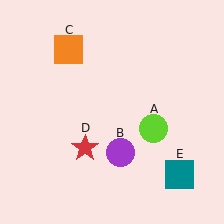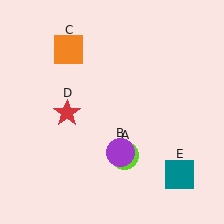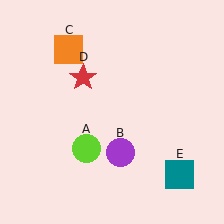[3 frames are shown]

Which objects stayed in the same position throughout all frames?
Purple circle (object B) and orange square (object C) and teal square (object E) remained stationary.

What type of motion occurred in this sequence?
The lime circle (object A), red star (object D) rotated clockwise around the center of the scene.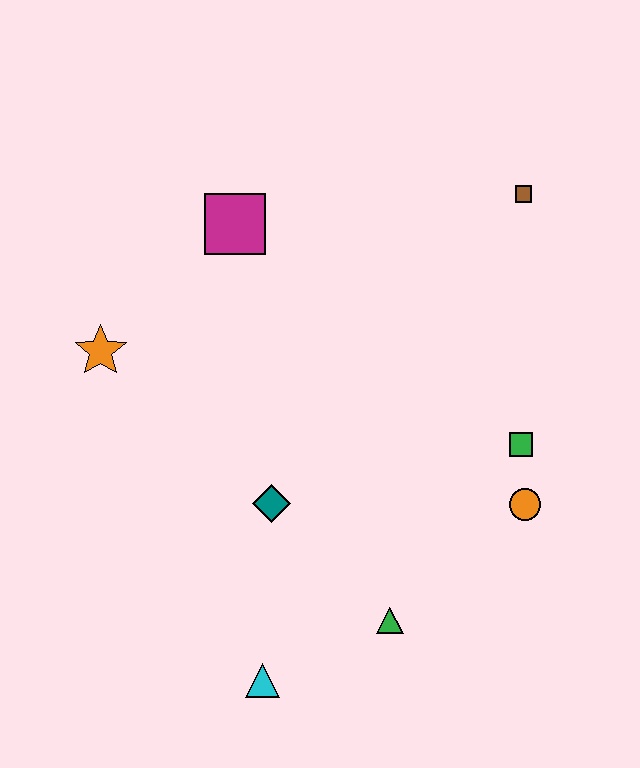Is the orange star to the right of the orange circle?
No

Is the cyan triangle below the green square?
Yes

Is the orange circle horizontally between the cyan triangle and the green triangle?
No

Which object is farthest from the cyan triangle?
The brown square is farthest from the cyan triangle.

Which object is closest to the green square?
The orange circle is closest to the green square.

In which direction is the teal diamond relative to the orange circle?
The teal diamond is to the left of the orange circle.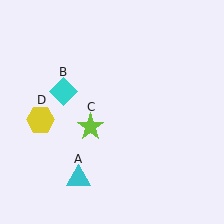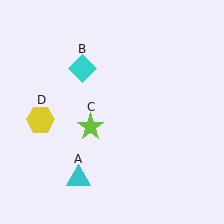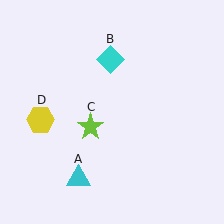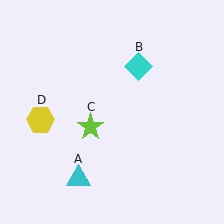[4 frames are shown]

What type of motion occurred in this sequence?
The cyan diamond (object B) rotated clockwise around the center of the scene.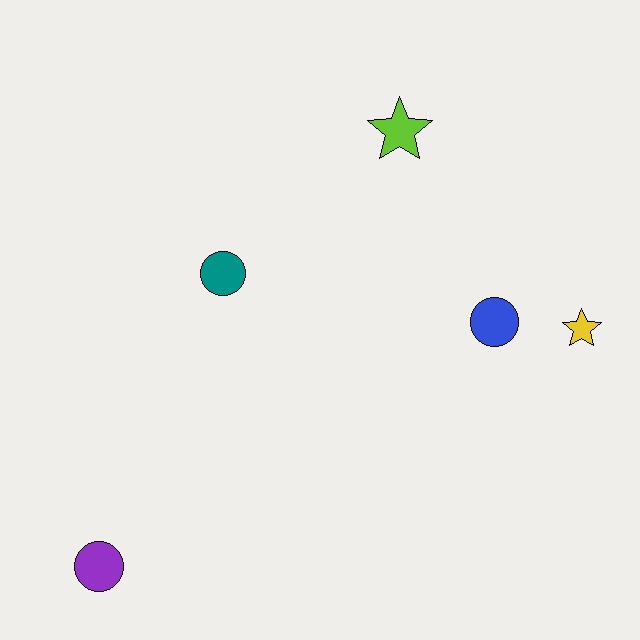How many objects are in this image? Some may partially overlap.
There are 5 objects.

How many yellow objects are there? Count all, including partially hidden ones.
There is 1 yellow object.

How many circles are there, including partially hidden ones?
There are 3 circles.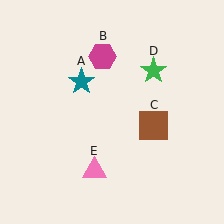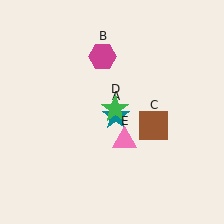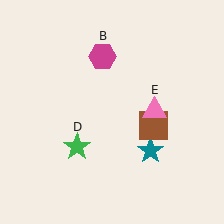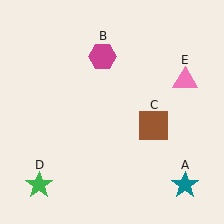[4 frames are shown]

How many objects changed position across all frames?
3 objects changed position: teal star (object A), green star (object D), pink triangle (object E).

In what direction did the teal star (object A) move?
The teal star (object A) moved down and to the right.